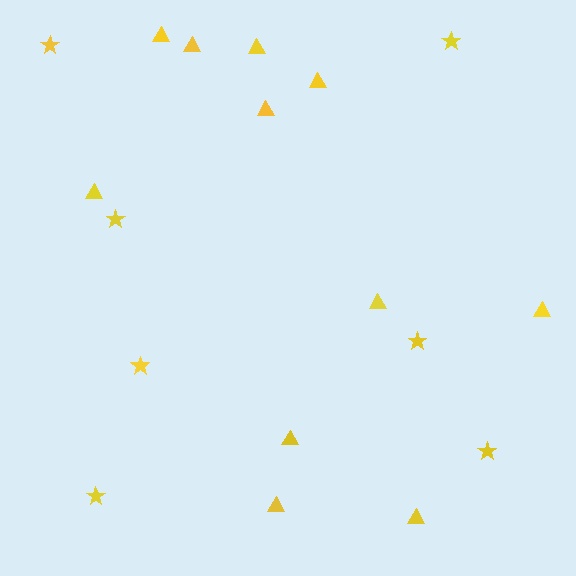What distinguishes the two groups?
There are 2 groups: one group of triangles (11) and one group of stars (7).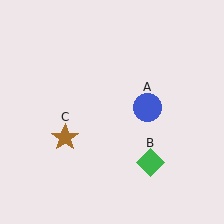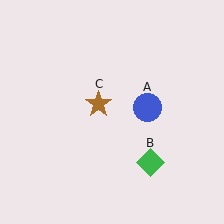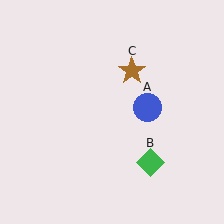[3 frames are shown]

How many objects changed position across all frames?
1 object changed position: brown star (object C).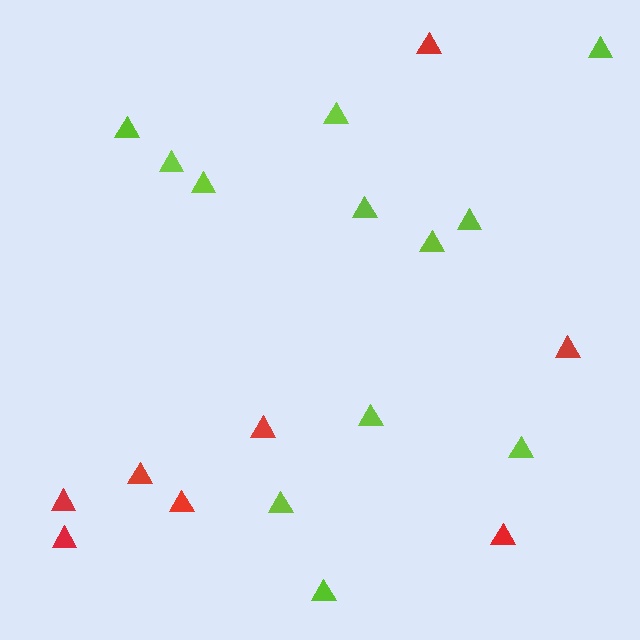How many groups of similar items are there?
There are 2 groups: one group of red triangles (8) and one group of lime triangles (12).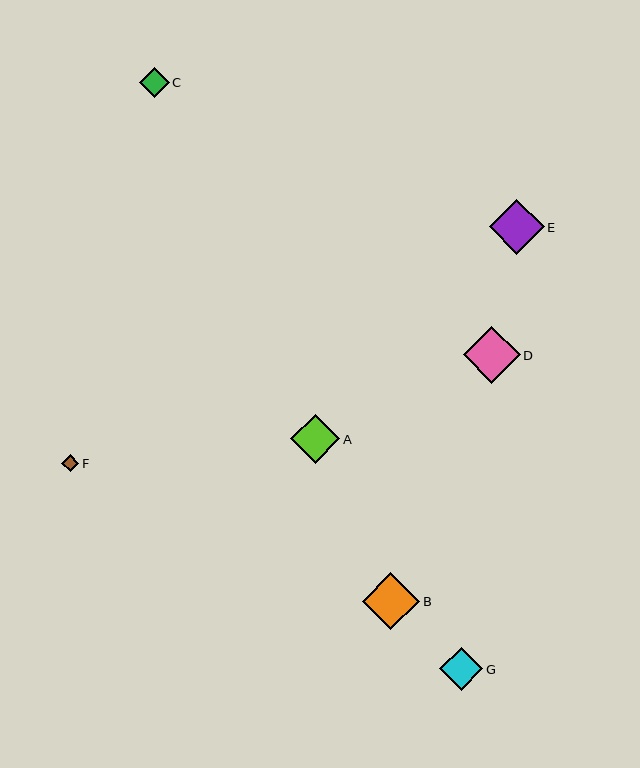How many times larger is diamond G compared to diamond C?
Diamond G is approximately 1.4 times the size of diamond C.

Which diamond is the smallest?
Diamond F is the smallest with a size of approximately 17 pixels.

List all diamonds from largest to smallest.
From largest to smallest: B, D, E, A, G, C, F.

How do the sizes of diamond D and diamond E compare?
Diamond D and diamond E are approximately the same size.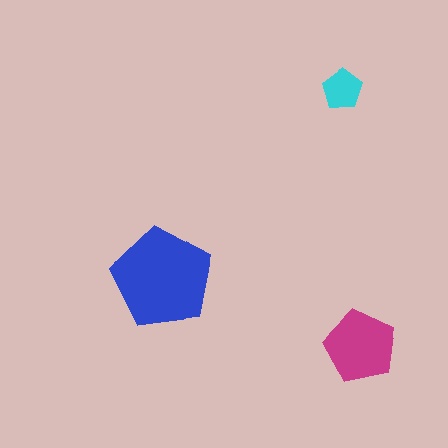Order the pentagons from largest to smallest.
the blue one, the magenta one, the cyan one.